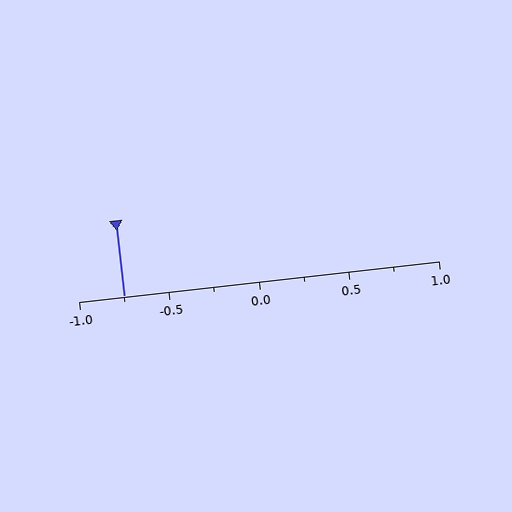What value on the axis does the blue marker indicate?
The marker indicates approximately -0.75.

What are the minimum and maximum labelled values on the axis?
The axis runs from -1.0 to 1.0.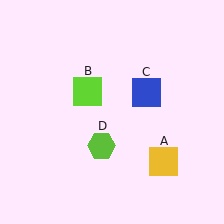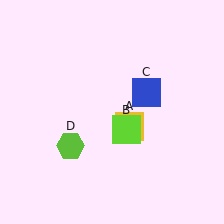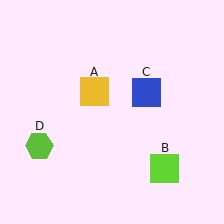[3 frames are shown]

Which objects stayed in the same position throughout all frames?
Blue square (object C) remained stationary.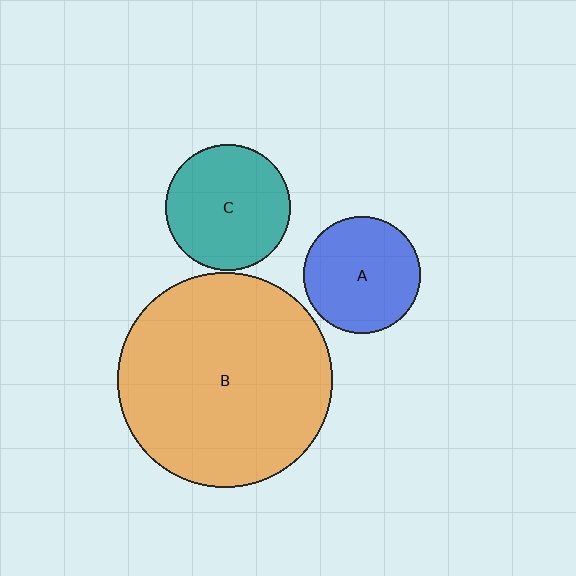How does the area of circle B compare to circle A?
Approximately 3.4 times.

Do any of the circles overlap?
No, none of the circles overlap.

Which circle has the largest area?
Circle B (orange).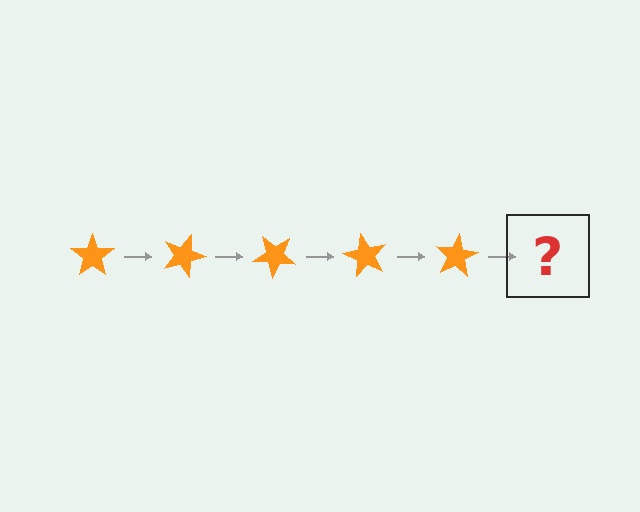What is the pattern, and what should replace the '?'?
The pattern is that the star rotates 20 degrees each step. The '?' should be an orange star rotated 100 degrees.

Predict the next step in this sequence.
The next step is an orange star rotated 100 degrees.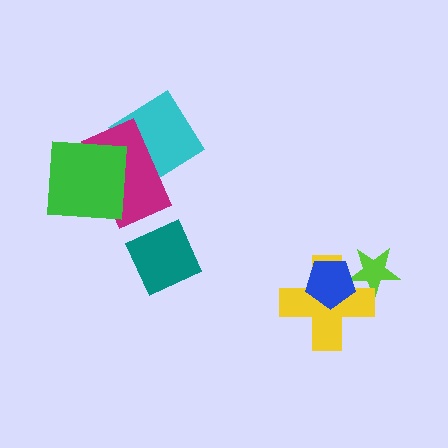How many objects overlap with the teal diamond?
0 objects overlap with the teal diamond.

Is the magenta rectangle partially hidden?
Yes, it is partially covered by another shape.